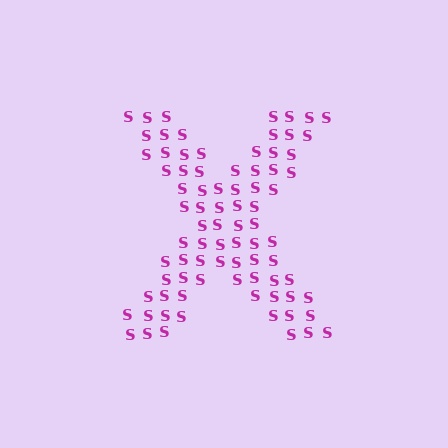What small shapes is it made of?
It is made of small letter S's.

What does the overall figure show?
The overall figure shows the letter X.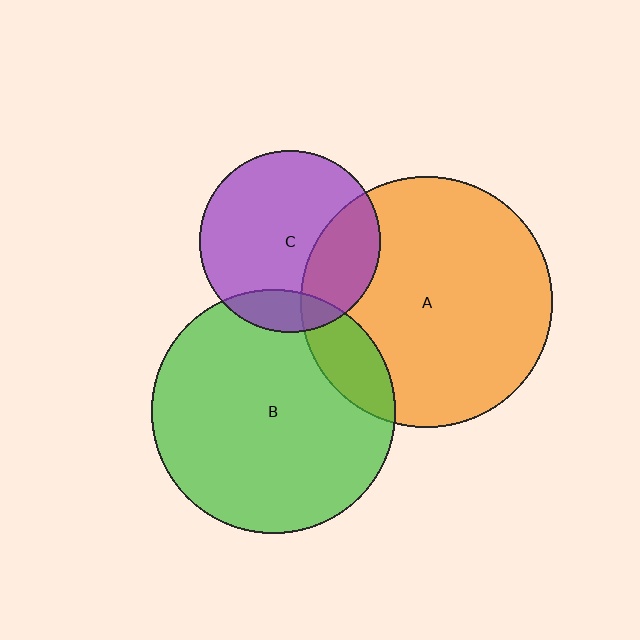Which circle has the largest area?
Circle A (orange).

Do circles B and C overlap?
Yes.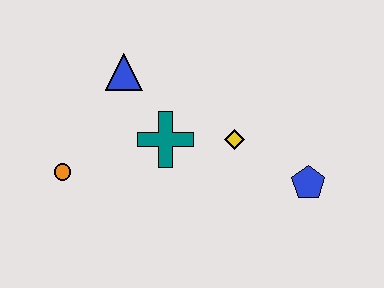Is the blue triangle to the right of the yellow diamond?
No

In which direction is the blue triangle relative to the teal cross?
The blue triangle is above the teal cross.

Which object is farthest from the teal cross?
The blue pentagon is farthest from the teal cross.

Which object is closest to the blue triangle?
The teal cross is closest to the blue triangle.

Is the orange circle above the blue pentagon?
Yes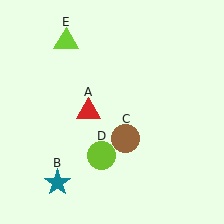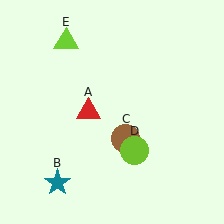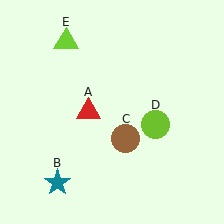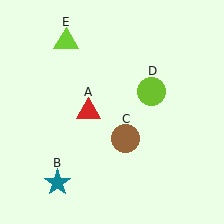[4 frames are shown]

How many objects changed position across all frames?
1 object changed position: lime circle (object D).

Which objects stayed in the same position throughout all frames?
Red triangle (object A) and teal star (object B) and brown circle (object C) and lime triangle (object E) remained stationary.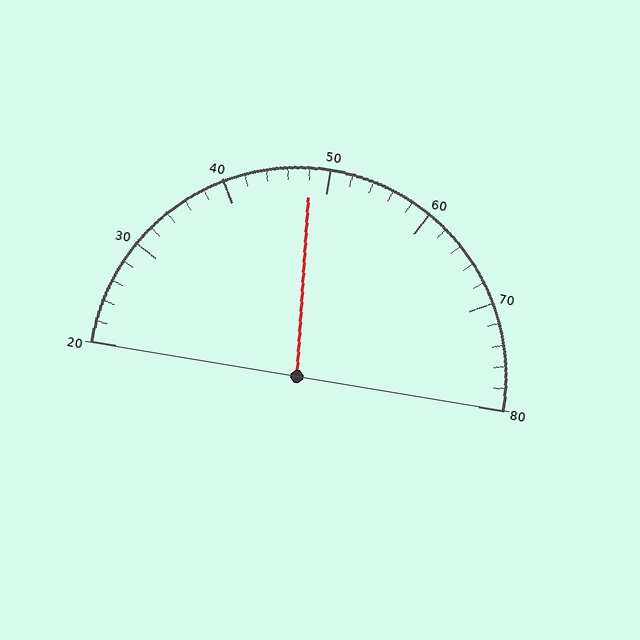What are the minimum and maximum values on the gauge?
The gauge ranges from 20 to 80.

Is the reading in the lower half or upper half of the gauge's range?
The reading is in the lower half of the range (20 to 80).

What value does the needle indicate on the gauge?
The needle indicates approximately 48.